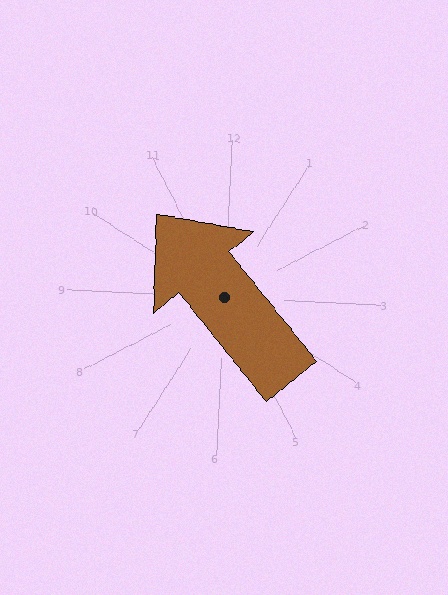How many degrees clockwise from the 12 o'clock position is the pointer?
Approximately 318 degrees.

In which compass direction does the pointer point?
Northwest.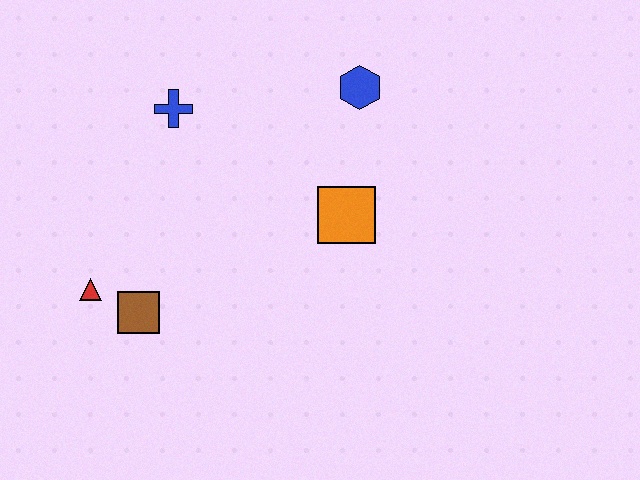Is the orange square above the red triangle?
Yes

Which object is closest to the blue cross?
The blue hexagon is closest to the blue cross.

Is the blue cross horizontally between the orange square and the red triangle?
Yes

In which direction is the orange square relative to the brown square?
The orange square is to the right of the brown square.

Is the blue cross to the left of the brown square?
No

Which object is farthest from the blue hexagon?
The red triangle is farthest from the blue hexagon.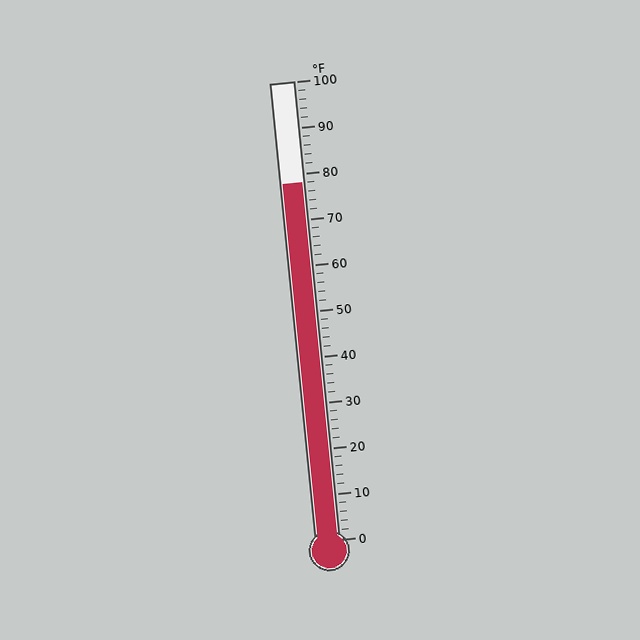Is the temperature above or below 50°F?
The temperature is above 50°F.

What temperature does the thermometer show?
The thermometer shows approximately 78°F.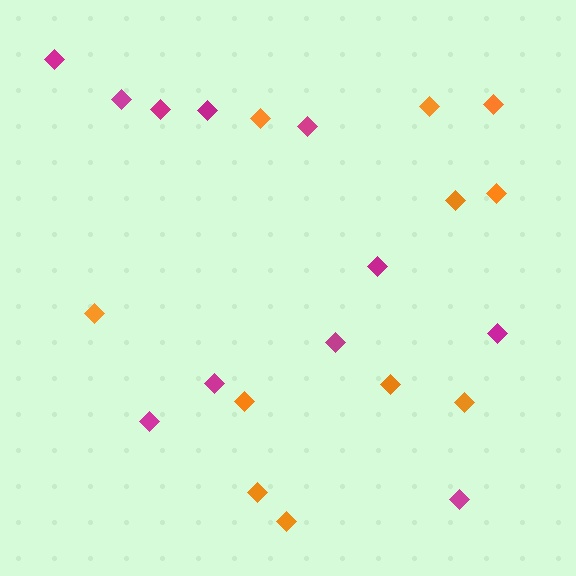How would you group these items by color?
There are 2 groups: one group of orange diamonds (11) and one group of magenta diamonds (11).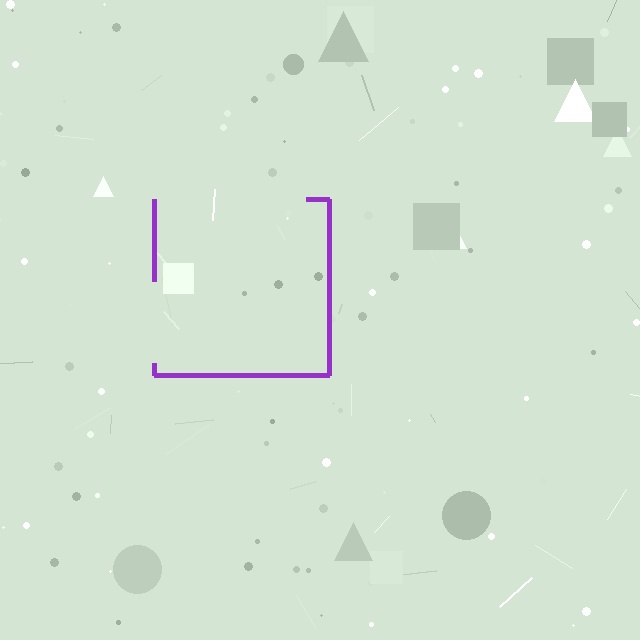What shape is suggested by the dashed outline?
The dashed outline suggests a square.